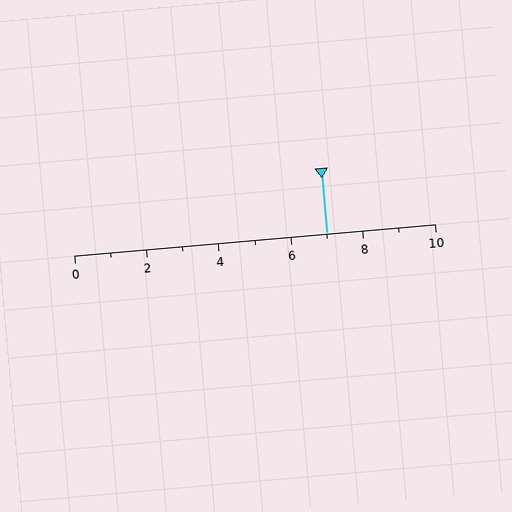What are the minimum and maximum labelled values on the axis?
The axis runs from 0 to 10.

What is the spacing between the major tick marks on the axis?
The major ticks are spaced 2 apart.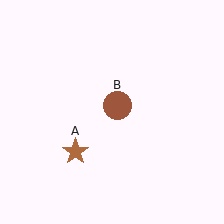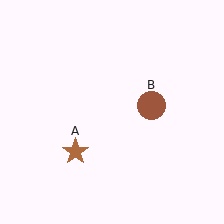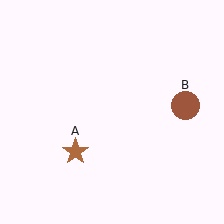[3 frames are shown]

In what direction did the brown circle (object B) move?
The brown circle (object B) moved right.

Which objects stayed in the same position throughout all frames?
Brown star (object A) remained stationary.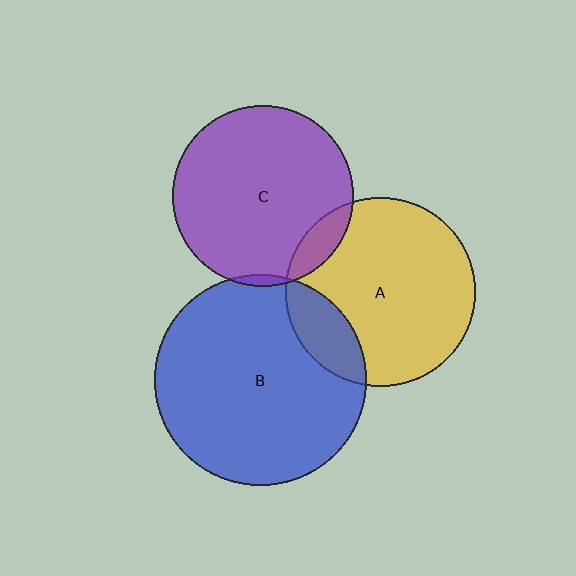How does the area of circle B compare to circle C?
Approximately 1.4 times.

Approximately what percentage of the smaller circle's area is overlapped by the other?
Approximately 10%.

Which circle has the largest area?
Circle B (blue).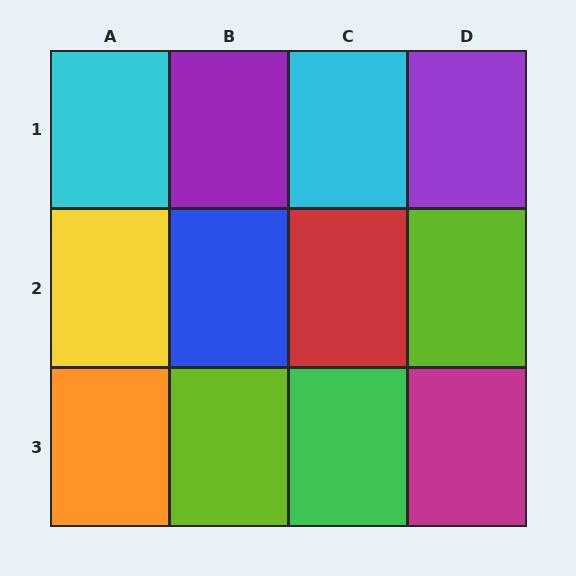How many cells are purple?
2 cells are purple.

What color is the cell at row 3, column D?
Magenta.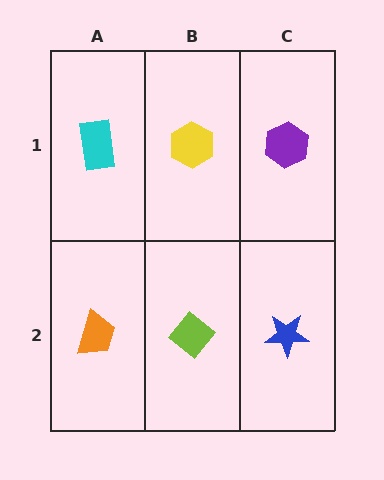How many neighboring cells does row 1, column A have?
2.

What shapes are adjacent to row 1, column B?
A lime diamond (row 2, column B), a cyan rectangle (row 1, column A), a purple hexagon (row 1, column C).